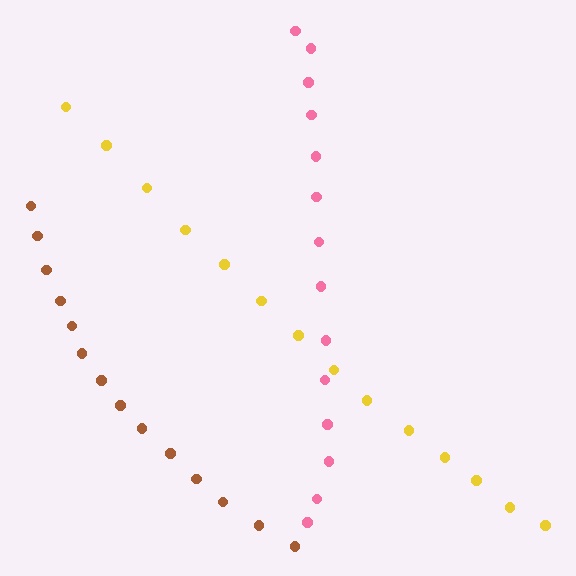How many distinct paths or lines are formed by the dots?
There are 3 distinct paths.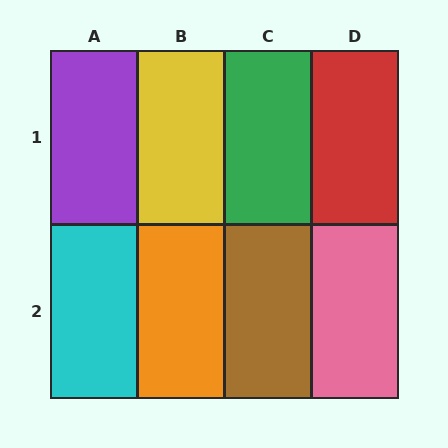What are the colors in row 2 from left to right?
Cyan, orange, brown, pink.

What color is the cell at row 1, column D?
Red.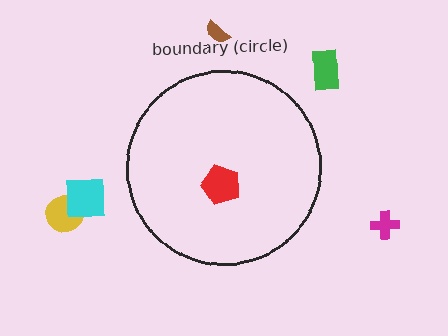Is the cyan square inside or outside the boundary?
Outside.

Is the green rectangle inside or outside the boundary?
Outside.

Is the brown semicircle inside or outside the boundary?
Outside.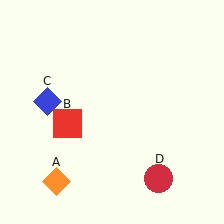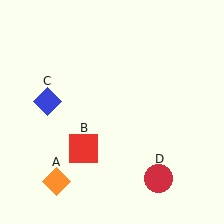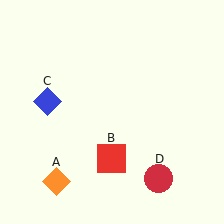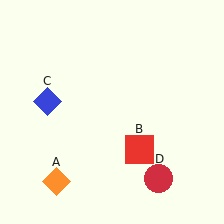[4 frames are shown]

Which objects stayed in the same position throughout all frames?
Orange diamond (object A) and blue diamond (object C) and red circle (object D) remained stationary.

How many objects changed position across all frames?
1 object changed position: red square (object B).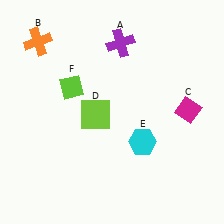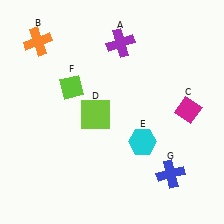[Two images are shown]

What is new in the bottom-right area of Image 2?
A blue cross (G) was added in the bottom-right area of Image 2.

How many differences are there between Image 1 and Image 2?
There is 1 difference between the two images.